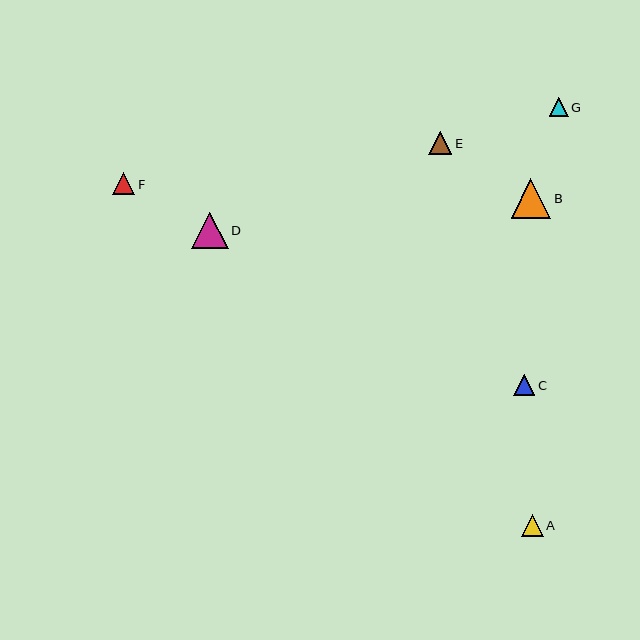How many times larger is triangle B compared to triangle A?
Triangle B is approximately 1.8 times the size of triangle A.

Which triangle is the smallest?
Triangle G is the smallest with a size of approximately 18 pixels.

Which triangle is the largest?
Triangle B is the largest with a size of approximately 40 pixels.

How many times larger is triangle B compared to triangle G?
Triangle B is approximately 2.2 times the size of triangle G.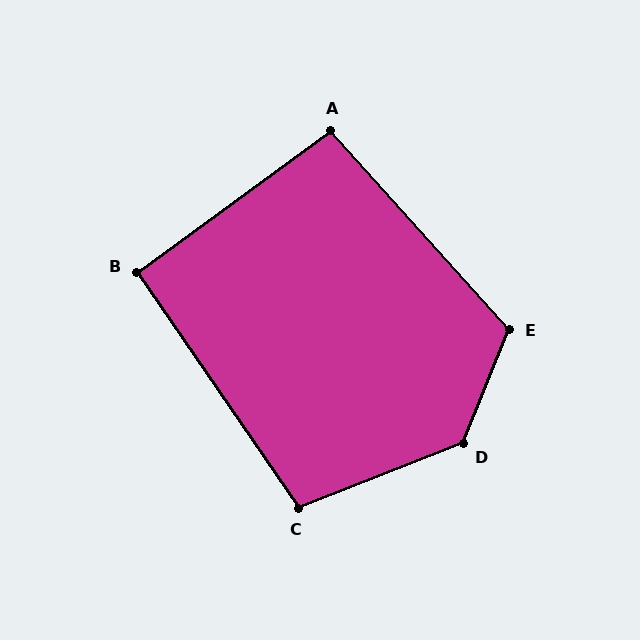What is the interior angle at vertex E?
Approximately 116 degrees (obtuse).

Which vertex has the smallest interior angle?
B, at approximately 92 degrees.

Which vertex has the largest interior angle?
D, at approximately 133 degrees.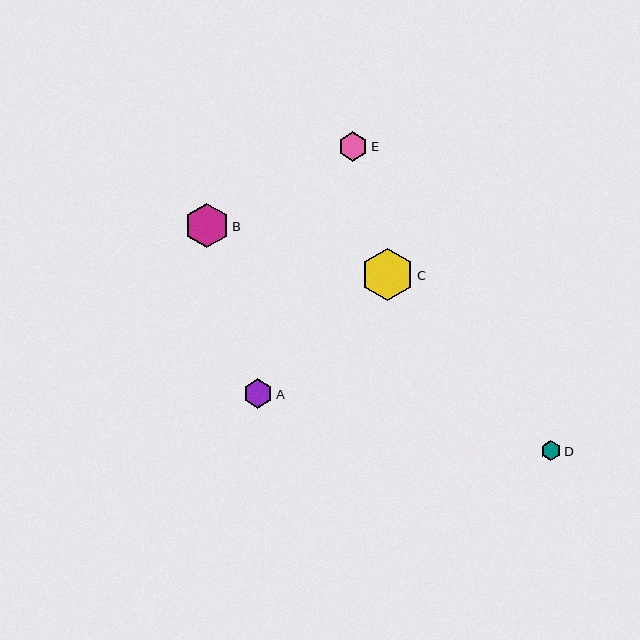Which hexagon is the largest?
Hexagon C is the largest with a size of approximately 53 pixels.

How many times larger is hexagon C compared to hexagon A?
Hexagon C is approximately 1.8 times the size of hexagon A.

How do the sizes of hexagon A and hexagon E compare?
Hexagon A and hexagon E are approximately the same size.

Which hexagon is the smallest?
Hexagon D is the smallest with a size of approximately 20 pixels.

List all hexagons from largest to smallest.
From largest to smallest: C, B, A, E, D.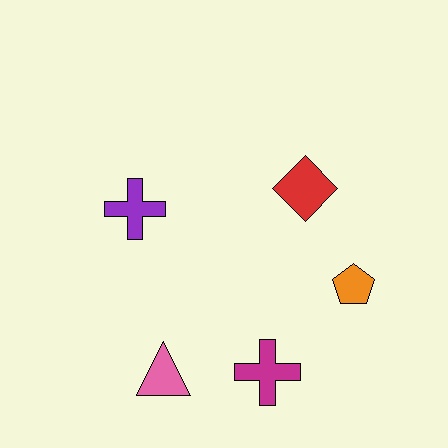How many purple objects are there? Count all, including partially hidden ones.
There is 1 purple object.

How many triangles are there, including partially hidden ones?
There is 1 triangle.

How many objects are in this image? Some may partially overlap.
There are 5 objects.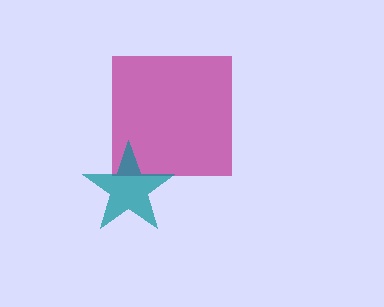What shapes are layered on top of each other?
The layered shapes are: a magenta square, a teal star.